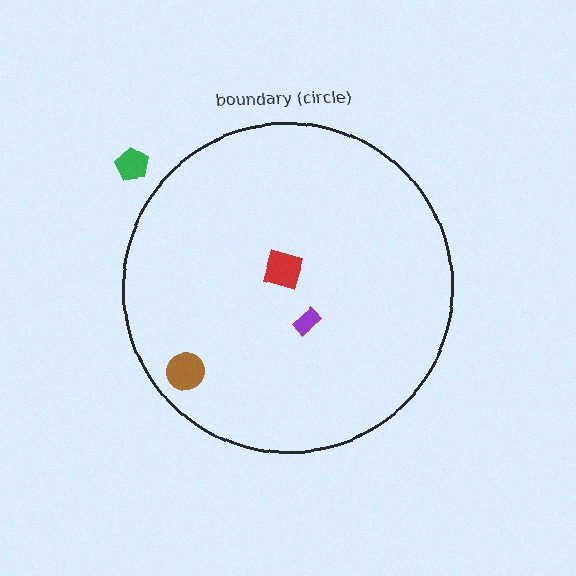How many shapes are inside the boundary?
3 inside, 1 outside.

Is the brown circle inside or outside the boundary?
Inside.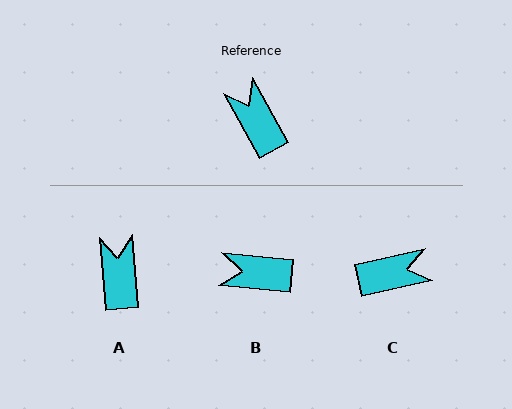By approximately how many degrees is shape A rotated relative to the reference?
Approximately 24 degrees clockwise.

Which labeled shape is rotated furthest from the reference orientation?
C, about 106 degrees away.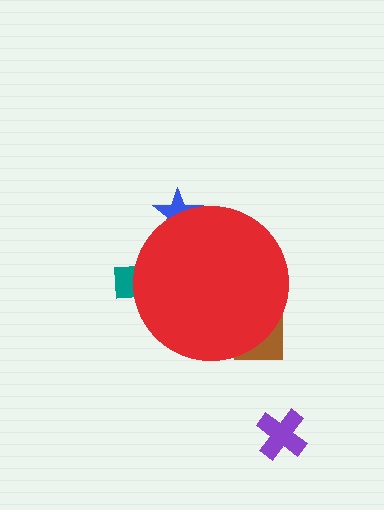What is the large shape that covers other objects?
A red circle.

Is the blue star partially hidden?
Yes, the blue star is partially hidden behind the red circle.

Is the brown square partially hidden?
Yes, the brown square is partially hidden behind the red circle.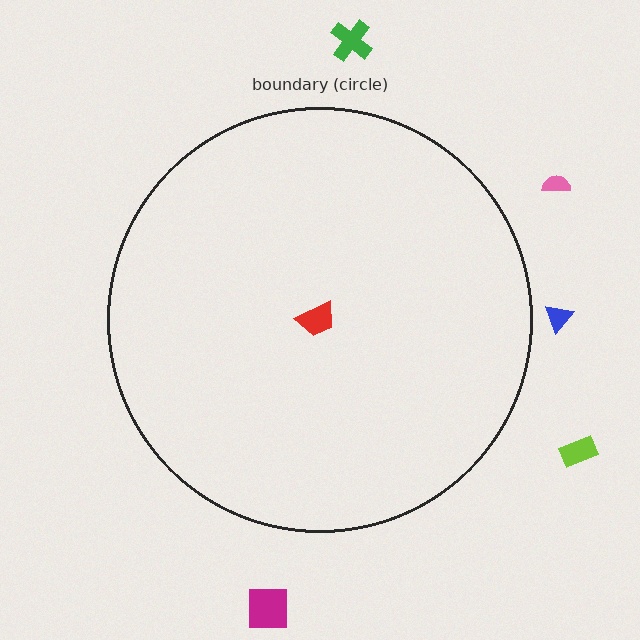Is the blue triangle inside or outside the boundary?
Outside.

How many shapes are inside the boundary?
1 inside, 5 outside.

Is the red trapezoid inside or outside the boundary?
Inside.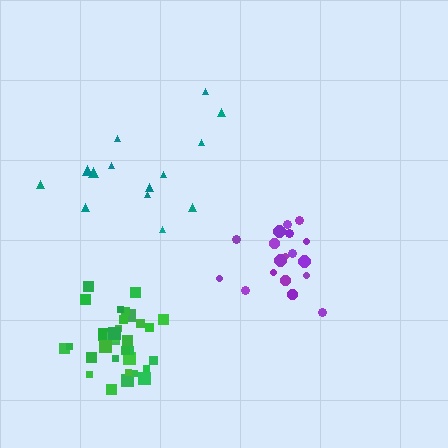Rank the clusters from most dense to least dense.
green, purple, teal.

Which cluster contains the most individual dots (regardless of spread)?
Green (32).